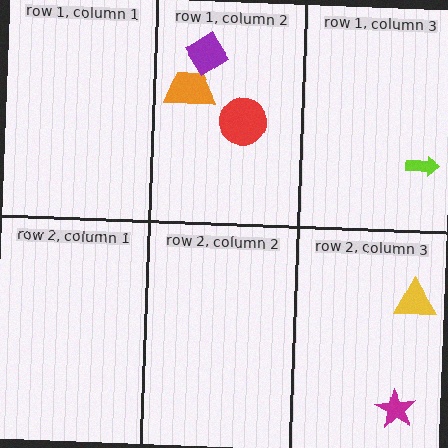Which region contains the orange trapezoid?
The row 1, column 2 region.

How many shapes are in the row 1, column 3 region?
1.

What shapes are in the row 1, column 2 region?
The red circle, the orange trapezoid, the purple diamond.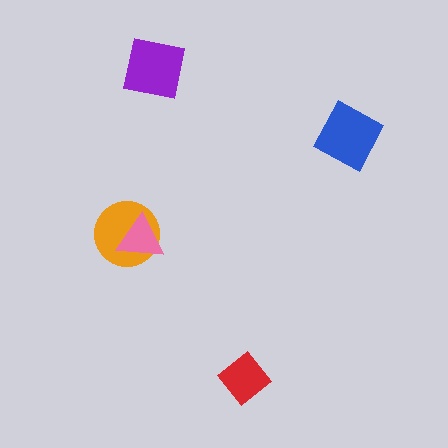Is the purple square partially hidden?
No, no other shape covers it.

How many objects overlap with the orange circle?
1 object overlaps with the orange circle.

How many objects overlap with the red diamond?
0 objects overlap with the red diamond.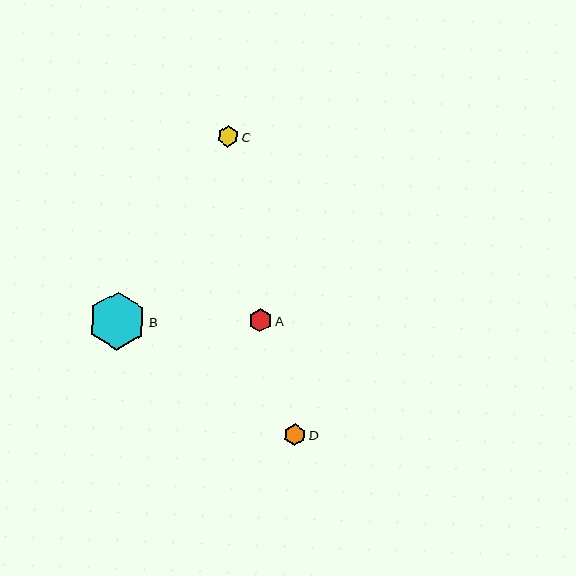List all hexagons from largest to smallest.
From largest to smallest: B, A, D, C.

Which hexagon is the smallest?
Hexagon C is the smallest with a size of approximately 21 pixels.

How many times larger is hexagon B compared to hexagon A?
Hexagon B is approximately 2.5 times the size of hexagon A.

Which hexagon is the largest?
Hexagon B is the largest with a size of approximately 58 pixels.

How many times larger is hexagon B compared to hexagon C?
Hexagon B is approximately 2.7 times the size of hexagon C.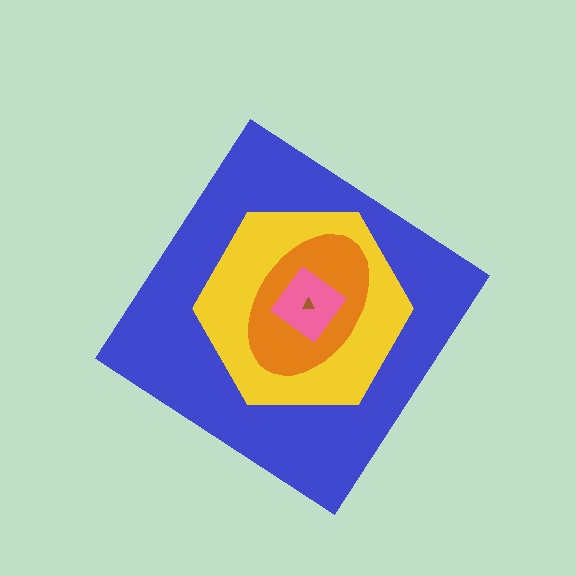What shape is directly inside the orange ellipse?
The pink diamond.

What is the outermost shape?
The blue diamond.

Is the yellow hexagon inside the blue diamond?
Yes.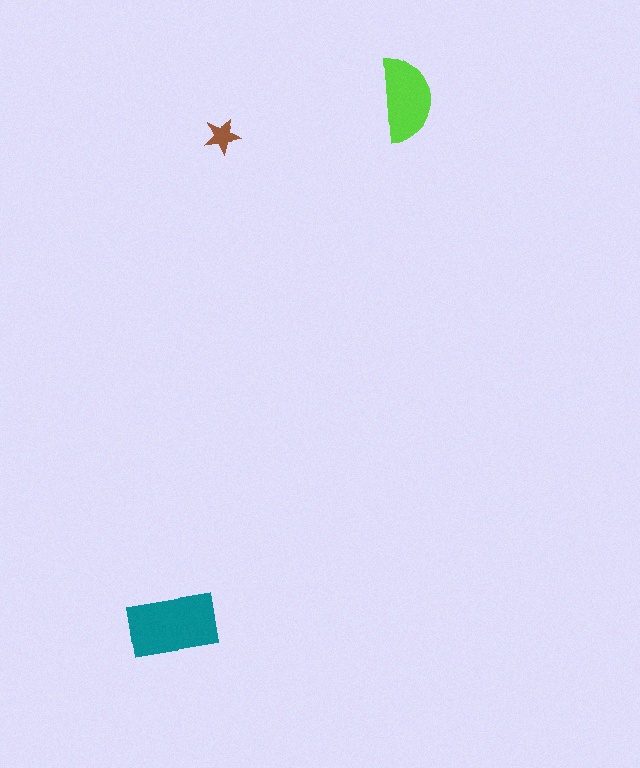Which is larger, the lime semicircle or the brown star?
The lime semicircle.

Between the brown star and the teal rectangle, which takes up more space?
The teal rectangle.